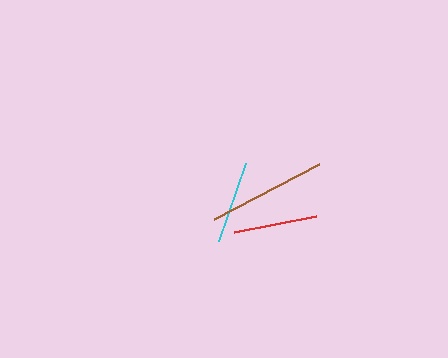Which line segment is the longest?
The brown line is the longest at approximately 118 pixels.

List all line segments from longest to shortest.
From longest to shortest: brown, red, cyan.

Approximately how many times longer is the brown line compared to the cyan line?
The brown line is approximately 1.4 times the length of the cyan line.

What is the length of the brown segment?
The brown segment is approximately 118 pixels long.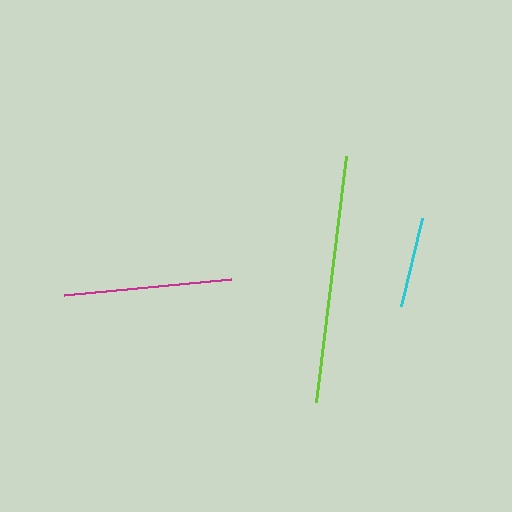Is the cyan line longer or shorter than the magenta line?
The magenta line is longer than the cyan line.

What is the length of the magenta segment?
The magenta segment is approximately 168 pixels long.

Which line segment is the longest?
The lime line is the longest at approximately 248 pixels.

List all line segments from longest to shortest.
From longest to shortest: lime, magenta, cyan.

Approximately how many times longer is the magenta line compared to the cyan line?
The magenta line is approximately 1.9 times the length of the cyan line.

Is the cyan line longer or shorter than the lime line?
The lime line is longer than the cyan line.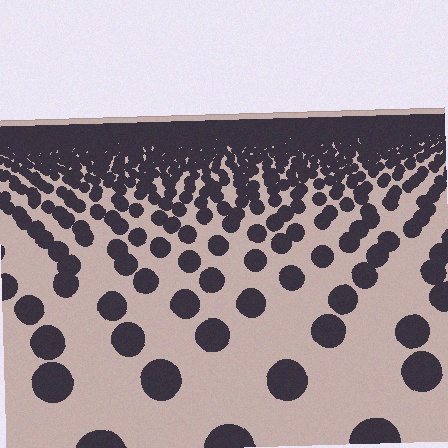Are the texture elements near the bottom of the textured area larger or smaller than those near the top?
Larger. Near the bottom, elements are closer to the viewer and appear at a bigger on-screen size.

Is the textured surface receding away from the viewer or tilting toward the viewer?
The surface is receding away from the viewer. Texture elements get smaller and denser toward the top.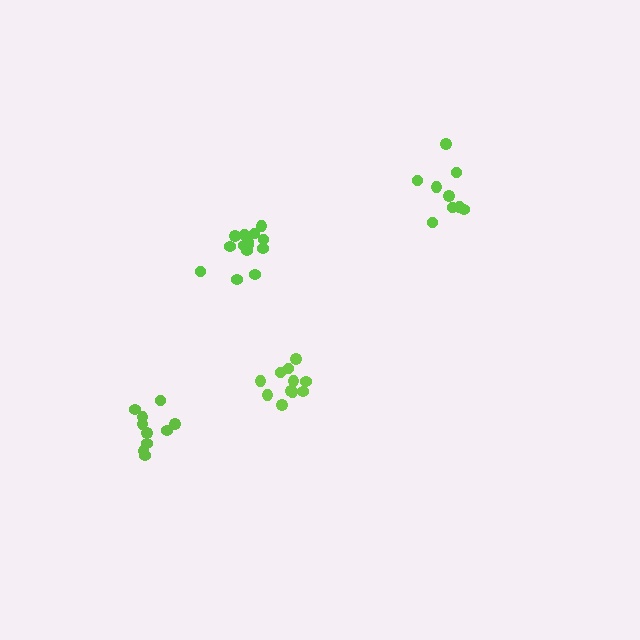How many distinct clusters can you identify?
There are 4 distinct clusters.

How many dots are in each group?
Group 1: 14 dots, Group 2: 9 dots, Group 3: 10 dots, Group 4: 11 dots (44 total).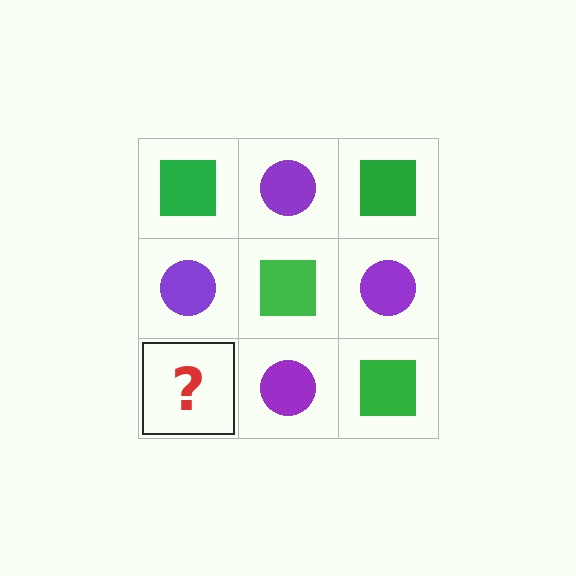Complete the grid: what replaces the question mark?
The question mark should be replaced with a green square.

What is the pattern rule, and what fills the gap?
The rule is that it alternates green square and purple circle in a checkerboard pattern. The gap should be filled with a green square.